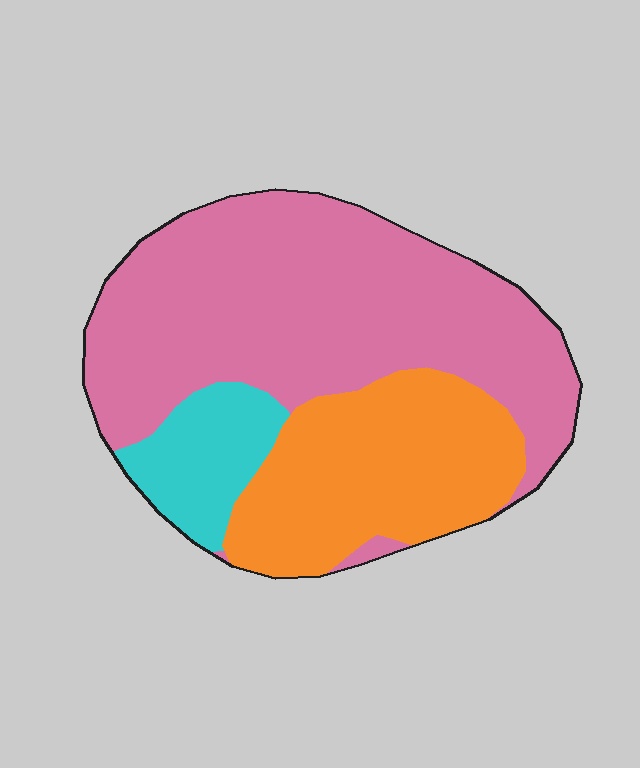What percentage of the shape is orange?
Orange takes up about one third (1/3) of the shape.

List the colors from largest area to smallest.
From largest to smallest: pink, orange, cyan.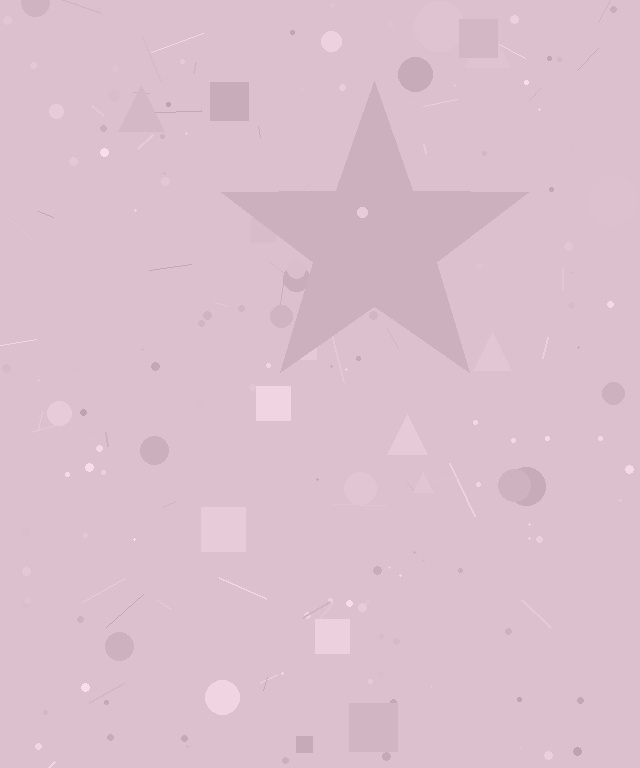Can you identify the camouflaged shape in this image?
The camouflaged shape is a star.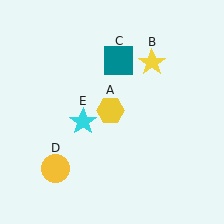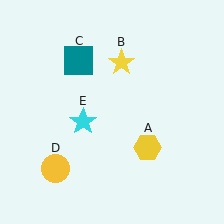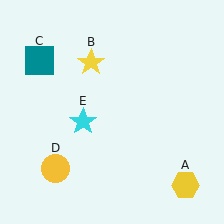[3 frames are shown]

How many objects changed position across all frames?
3 objects changed position: yellow hexagon (object A), yellow star (object B), teal square (object C).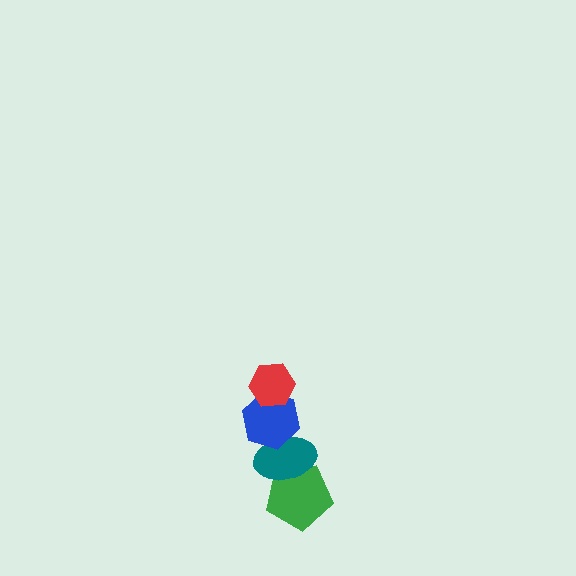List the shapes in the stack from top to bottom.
From top to bottom: the red hexagon, the blue hexagon, the teal ellipse, the green pentagon.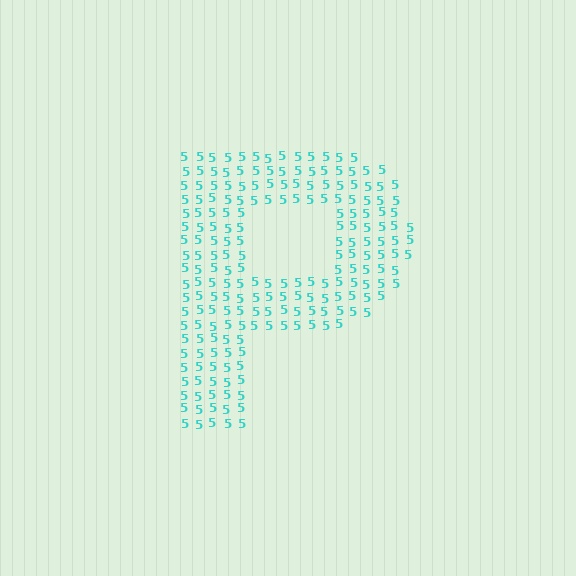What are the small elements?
The small elements are digit 5's.